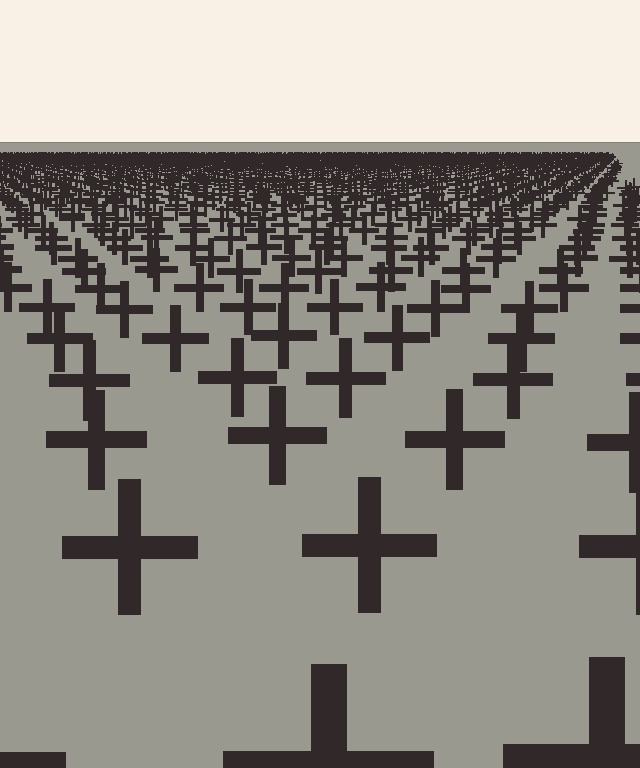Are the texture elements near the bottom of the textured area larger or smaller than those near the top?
Larger. Near the bottom, elements are closer to the viewer and appear at a bigger on-screen size.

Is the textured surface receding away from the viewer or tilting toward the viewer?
The surface is receding away from the viewer. Texture elements get smaller and denser toward the top.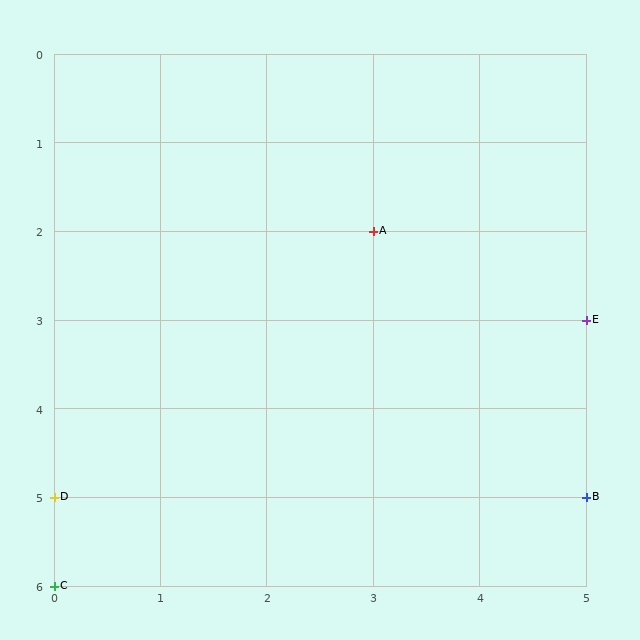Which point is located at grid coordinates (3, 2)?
Point A is at (3, 2).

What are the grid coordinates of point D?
Point D is at grid coordinates (0, 5).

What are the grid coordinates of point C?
Point C is at grid coordinates (0, 6).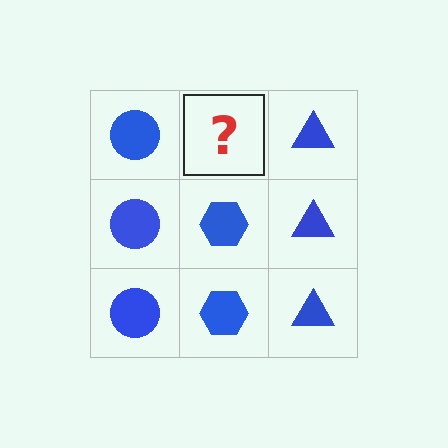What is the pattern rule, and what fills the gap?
The rule is that each column has a consistent shape. The gap should be filled with a blue hexagon.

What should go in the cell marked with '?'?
The missing cell should contain a blue hexagon.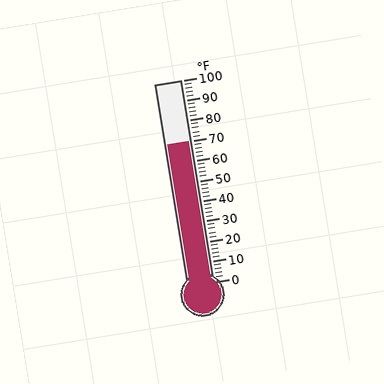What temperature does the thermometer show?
The thermometer shows approximately 70°F.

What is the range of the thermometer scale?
The thermometer scale ranges from 0°F to 100°F.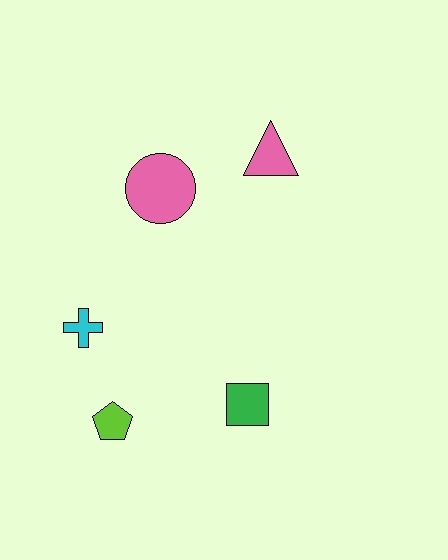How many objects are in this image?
There are 5 objects.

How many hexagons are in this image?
There are no hexagons.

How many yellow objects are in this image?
There are no yellow objects.